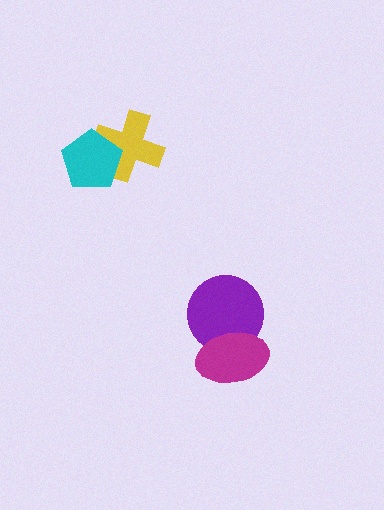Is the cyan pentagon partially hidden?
No, no other shape covers it.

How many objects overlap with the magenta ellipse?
1 object overlaps with the magenta ellipse.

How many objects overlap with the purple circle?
1 object overlaps with the purple circle.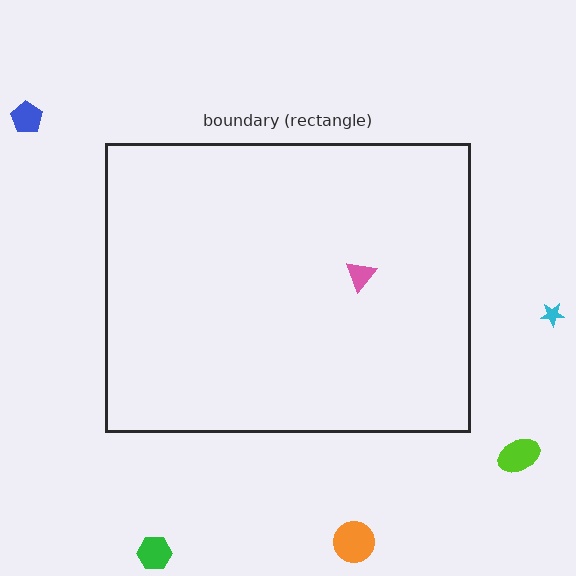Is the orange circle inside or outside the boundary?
Outside.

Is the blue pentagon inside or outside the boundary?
Outside.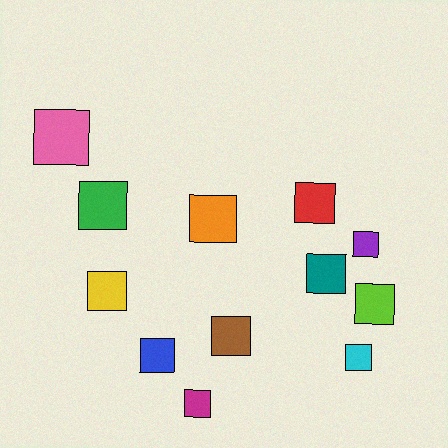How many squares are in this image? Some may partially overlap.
There are 12 squares.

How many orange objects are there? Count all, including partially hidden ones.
There is 1 orange object.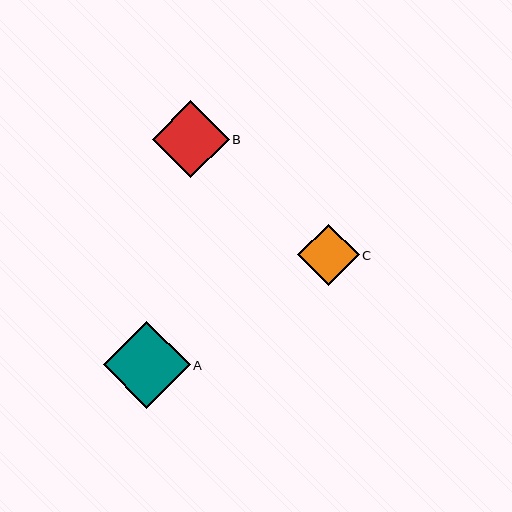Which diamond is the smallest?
Diamond C is the smallest with a size of approximately 62 pixels.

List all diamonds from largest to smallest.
From largest to smallest: A, B, C.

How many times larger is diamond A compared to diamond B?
Diamond A is approximately 1.1 times the size of diamond B.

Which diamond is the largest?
Diamond A is the largest with a size of approximately 86 pixels.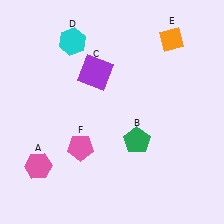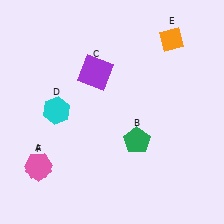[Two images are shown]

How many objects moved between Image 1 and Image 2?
2 objects moved between the two images.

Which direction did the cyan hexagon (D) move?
The cyan hexagon (D) moved down.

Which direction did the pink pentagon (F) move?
The pink pentagon (F) moved left.